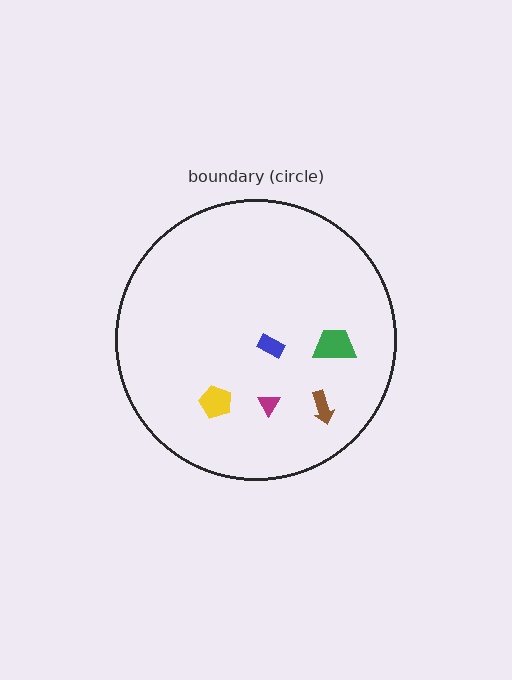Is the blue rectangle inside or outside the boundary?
Inside.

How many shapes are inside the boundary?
5 inside, 0 outside.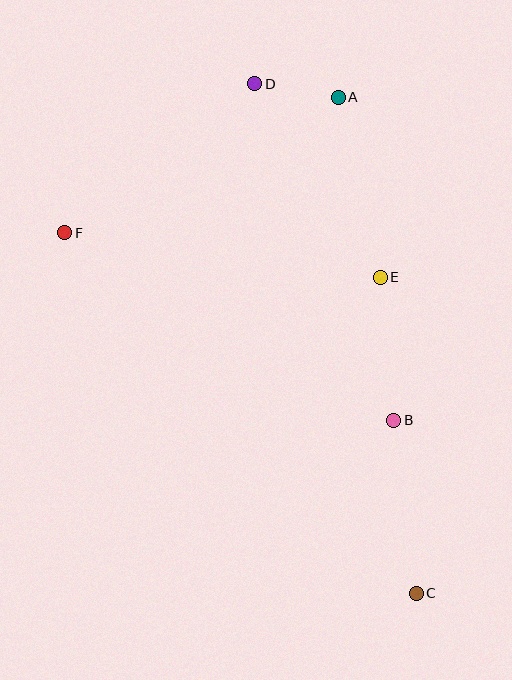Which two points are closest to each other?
Points A and D are closest to each other.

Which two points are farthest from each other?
Points C and D are farthest from each other.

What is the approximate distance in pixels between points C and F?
The distance between C and F is approximately 503 pixels.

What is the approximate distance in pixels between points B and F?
The distance between B and F is approximately 378 pixels.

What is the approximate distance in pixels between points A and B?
The distance between A and B is approximately 328 pixels.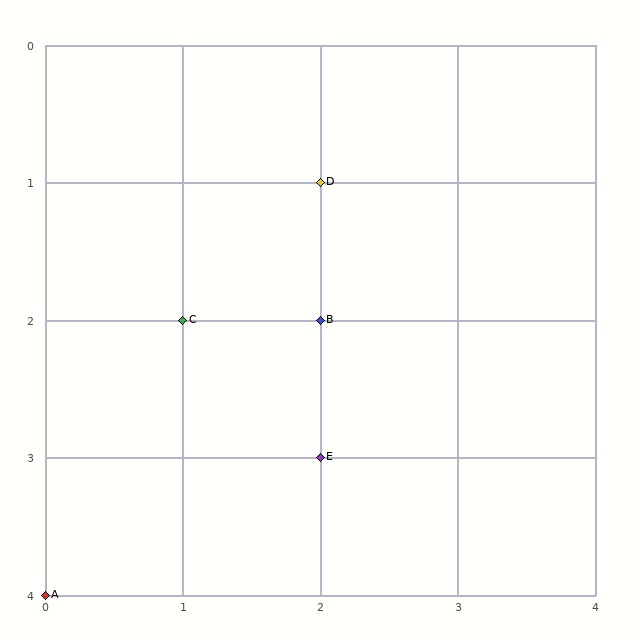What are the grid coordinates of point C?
Point C is at grid coordinates (1, 2).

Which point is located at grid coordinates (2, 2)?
Point B is at (2, 2).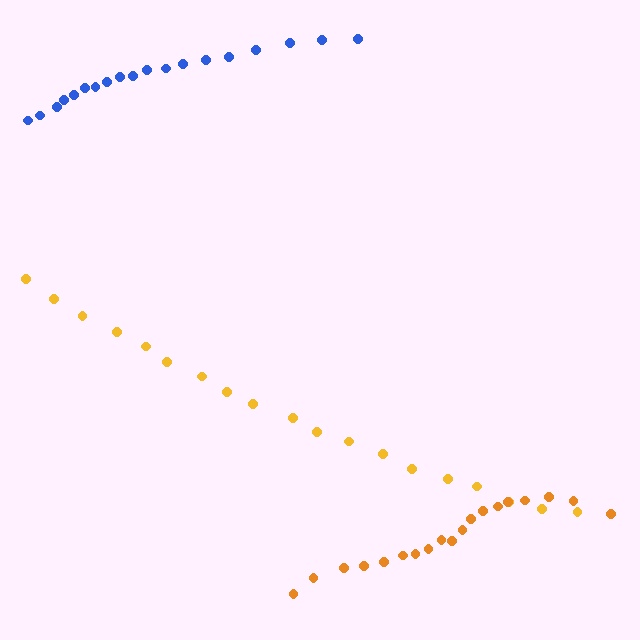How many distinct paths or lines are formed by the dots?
There are 3 distinct paths.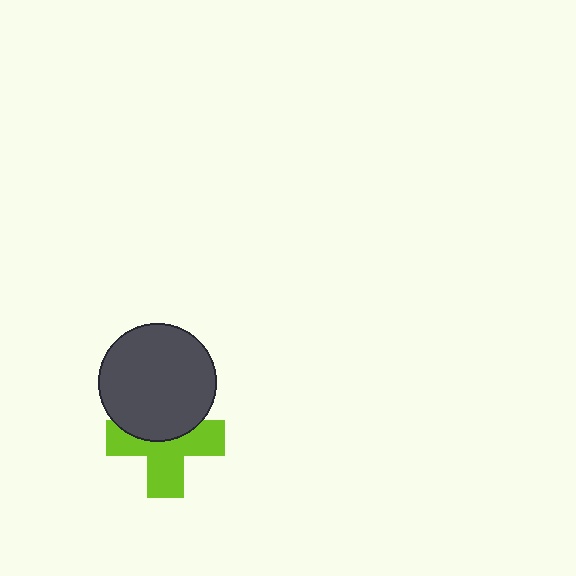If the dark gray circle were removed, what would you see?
You would see the complete lime cross.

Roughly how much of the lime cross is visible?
About half of it is visible (roughly 60%).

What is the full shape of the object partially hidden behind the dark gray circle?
The partially hidden object is a lime cross.